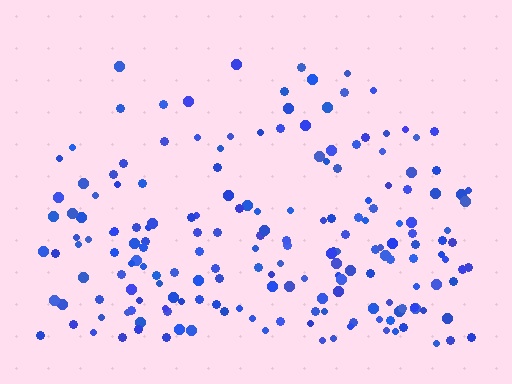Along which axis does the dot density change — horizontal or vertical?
Vertical.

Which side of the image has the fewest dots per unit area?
The top.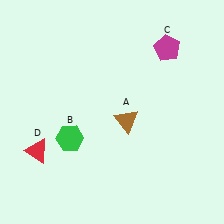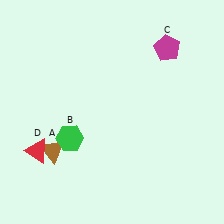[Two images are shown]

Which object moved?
The brown triangle (A) moved left.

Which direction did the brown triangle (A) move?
The brown triangle (A) moved left.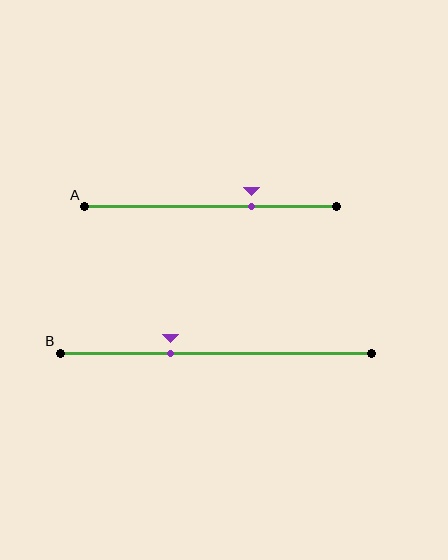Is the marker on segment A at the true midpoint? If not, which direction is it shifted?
No, the marker on segment A is shifted to the right by about 16% of the segment length.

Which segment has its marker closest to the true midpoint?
Segment B has its marker closest to the true midpoint.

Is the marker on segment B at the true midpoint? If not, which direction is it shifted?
No, the marker on segment B is shifted to the left by about 15% of the segment length.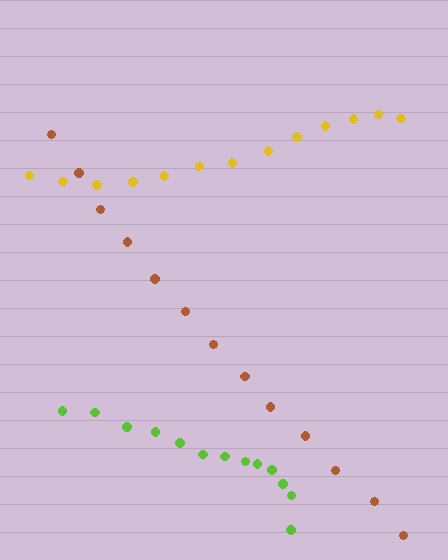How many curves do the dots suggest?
There are 3 distinct paths.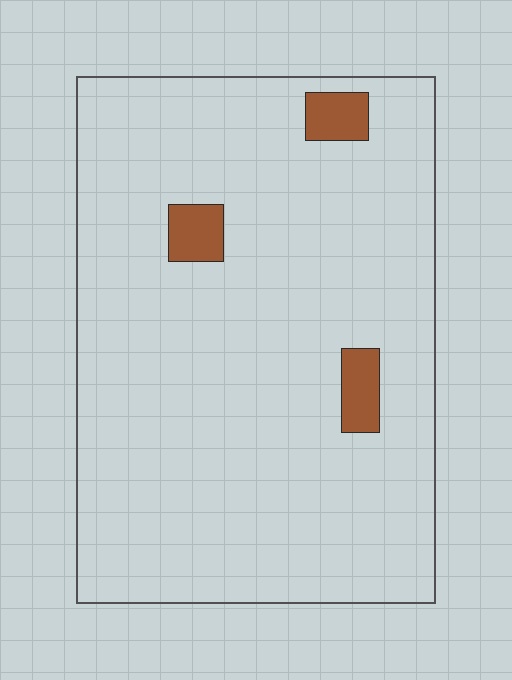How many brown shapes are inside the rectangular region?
3.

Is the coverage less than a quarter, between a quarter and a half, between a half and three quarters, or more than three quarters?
Less than a quarter.